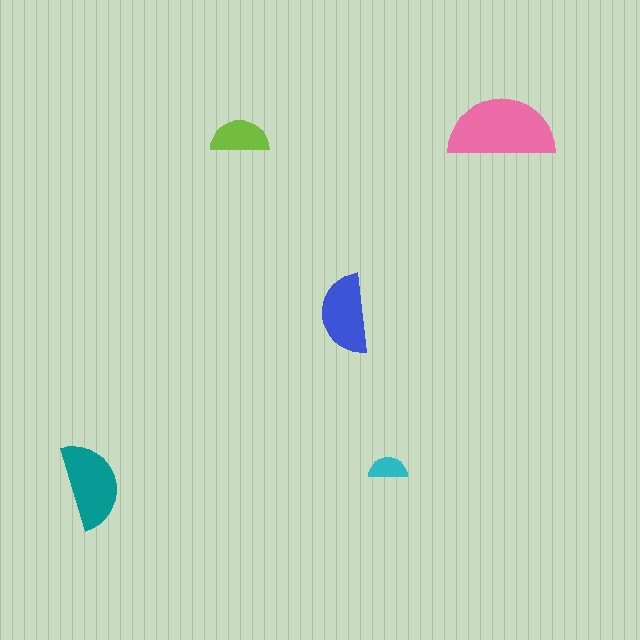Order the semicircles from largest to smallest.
the pink one, the teal one, the blue one, the lime one, the cyan one.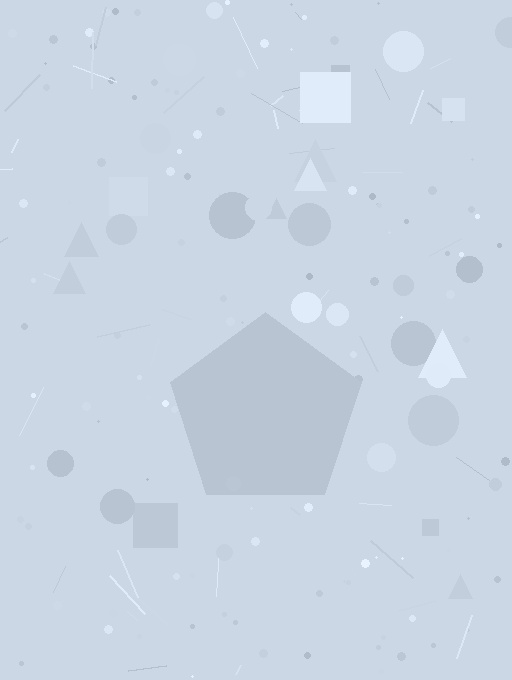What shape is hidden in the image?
A pentagon is hidden in the image.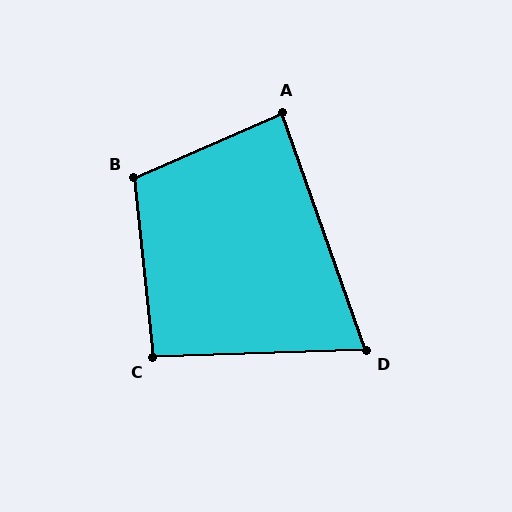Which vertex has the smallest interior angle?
D, at approximately 72 degrees.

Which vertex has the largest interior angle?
B, at approximately 108 degrees.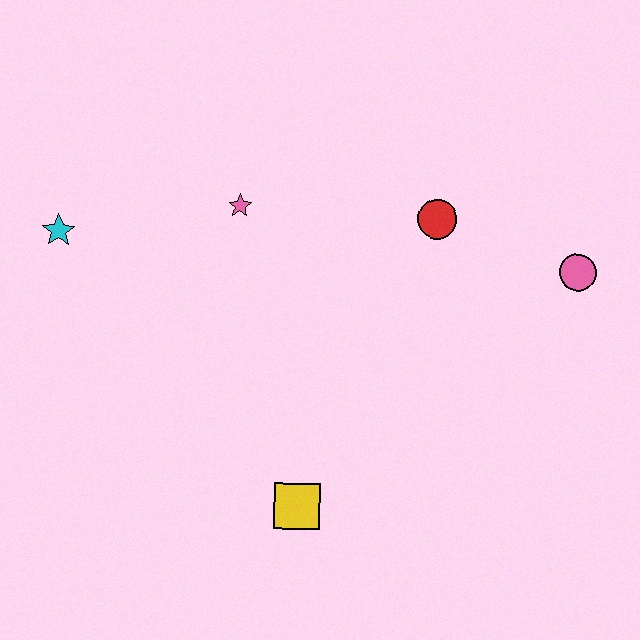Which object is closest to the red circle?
The pink circle is closest to the red circle.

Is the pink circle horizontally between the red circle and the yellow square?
No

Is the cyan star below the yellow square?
No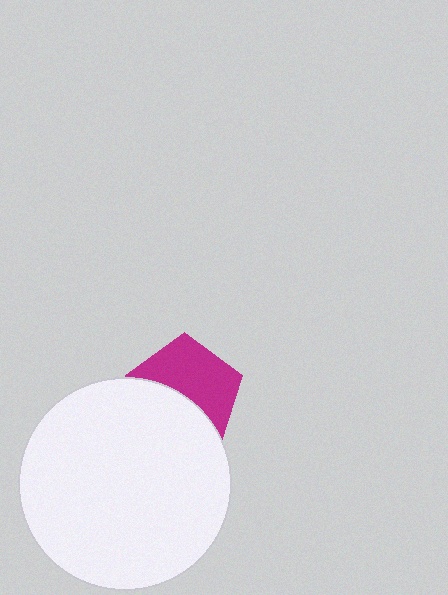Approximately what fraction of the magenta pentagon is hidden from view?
Roughly 45% of the magenta pentagon is hidden behind the white circle.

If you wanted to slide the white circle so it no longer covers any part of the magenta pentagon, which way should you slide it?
Slide it down — that is the most direct way to separate the two shapes.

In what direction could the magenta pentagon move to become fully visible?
The magenta pentagon could move up. That would shift it out from behind the white circle entirely.